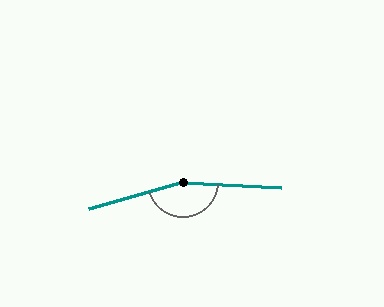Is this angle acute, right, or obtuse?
It is obtuse.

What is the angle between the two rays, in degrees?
Approximately 160 degrees.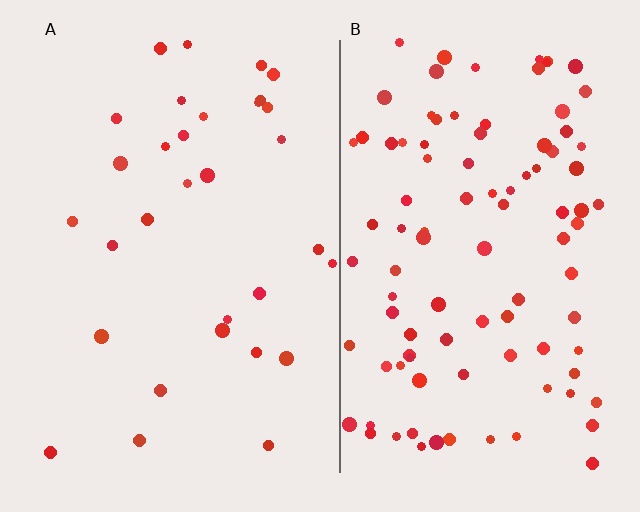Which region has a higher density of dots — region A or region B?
B (the right).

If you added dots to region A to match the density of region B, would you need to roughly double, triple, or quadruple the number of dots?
Approximately triple.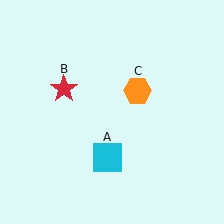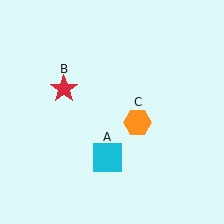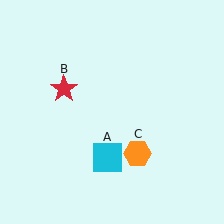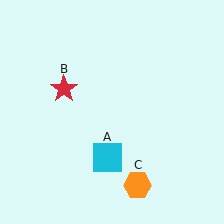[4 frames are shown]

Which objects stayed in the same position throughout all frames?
Cyan square (object A) and red star (object B) remained stationary.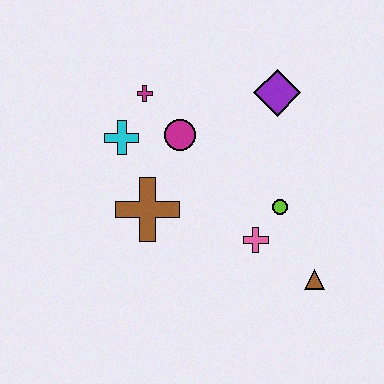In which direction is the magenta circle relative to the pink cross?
The magenta circle is above the pink cross.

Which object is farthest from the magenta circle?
The brown triangle is farthest from the magenta circle.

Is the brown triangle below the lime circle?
Yes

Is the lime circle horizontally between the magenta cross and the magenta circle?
No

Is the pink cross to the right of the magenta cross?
Yes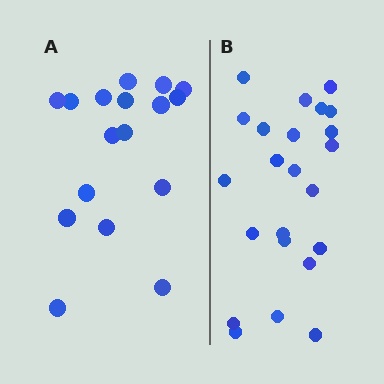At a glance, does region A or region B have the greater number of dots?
Region B (the right region) has more dots.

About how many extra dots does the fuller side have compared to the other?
Region B has about 6 more dots than region A.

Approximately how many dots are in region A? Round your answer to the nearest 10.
About 20 dots. (The exact count is 17, which rounds to 20.)